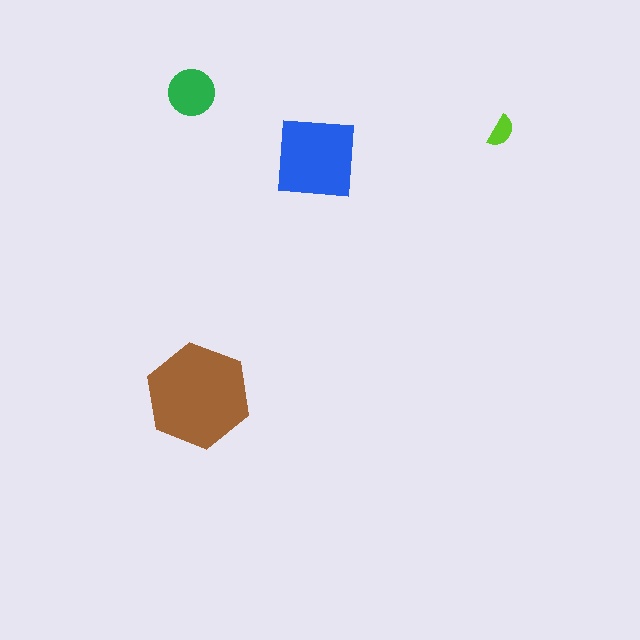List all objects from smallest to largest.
The lime semicircle, the green circle, the blue square, the brown hexagon.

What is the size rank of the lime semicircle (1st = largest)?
4th.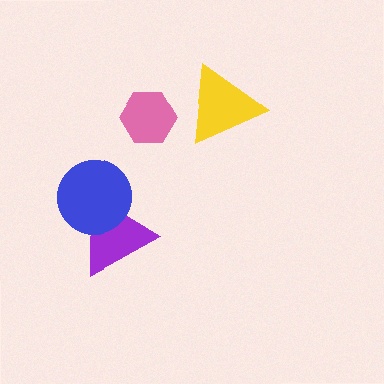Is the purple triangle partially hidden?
Yes, it is partially covered by another shape.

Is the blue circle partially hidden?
No, no other shape covers it.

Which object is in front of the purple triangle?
The blue circle is in front of the purple triangle.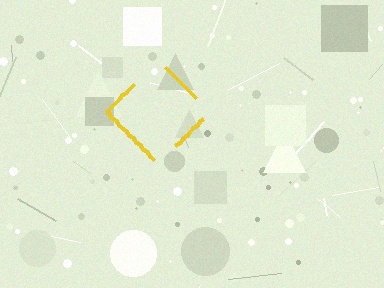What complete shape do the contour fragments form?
The contour fragments form a diamond.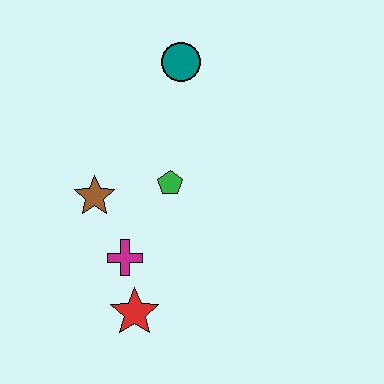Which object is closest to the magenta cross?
The red star is closest to the magenta cross.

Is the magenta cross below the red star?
No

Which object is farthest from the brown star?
The teal circle is farthest from the brown star.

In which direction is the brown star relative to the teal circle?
The brown star is below the teal circle.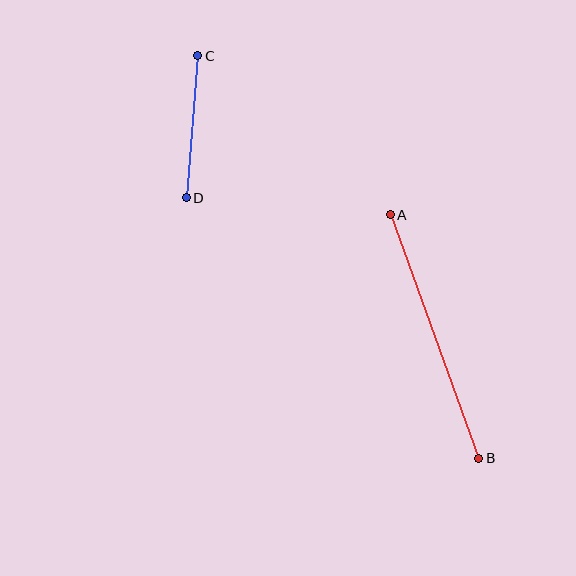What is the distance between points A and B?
The distance is approximately 259 pixels.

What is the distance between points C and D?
The distance is approximately 143 pixels.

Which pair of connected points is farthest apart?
Points A and B are farthest apart.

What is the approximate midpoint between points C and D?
The midpoint is at approximately (192, 127) pixels.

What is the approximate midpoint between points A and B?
The midpoint is at approximately (435, 336) pixels.